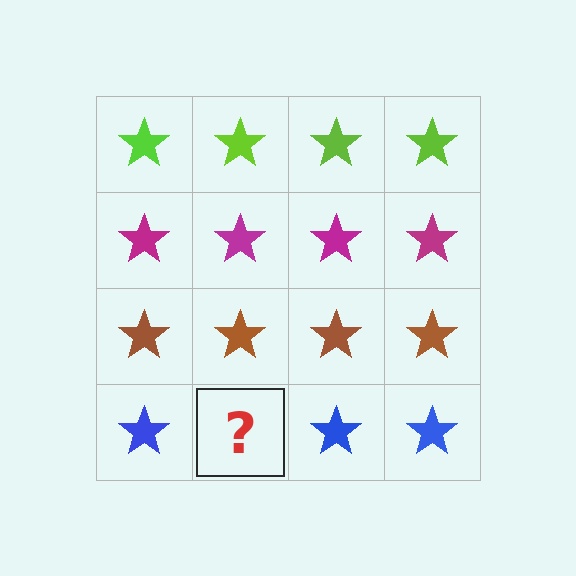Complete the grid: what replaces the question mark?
The question mark should be replaced with a blue star.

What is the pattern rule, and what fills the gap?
The rule is that each row has a consistent color. The gap should be filled with a blue star.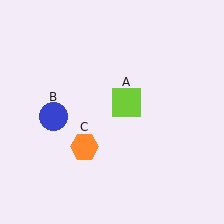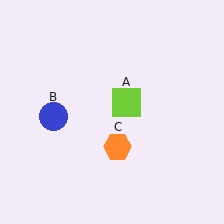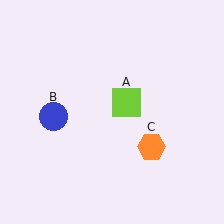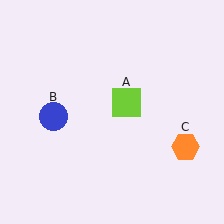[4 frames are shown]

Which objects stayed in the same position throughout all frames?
Lime square (object A) and blue circle (object B) remained stationary.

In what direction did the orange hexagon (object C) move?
The orange hexagon (object C) moved right.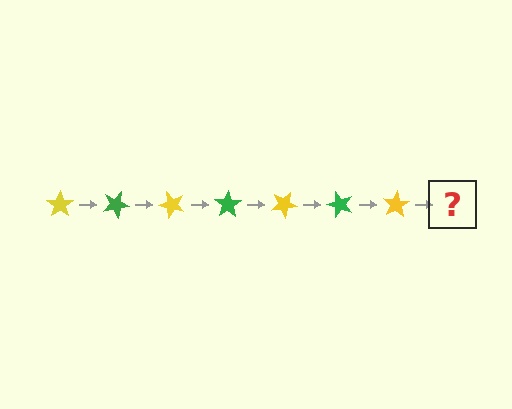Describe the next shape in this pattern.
It should be a green star, rotated 175 degrees from the start.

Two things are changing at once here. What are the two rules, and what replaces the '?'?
The two rules are that it rotates 25 degrees each step and the color cycles through yellow and green. The '?' should be a green star, rotated 175 degrees from the start.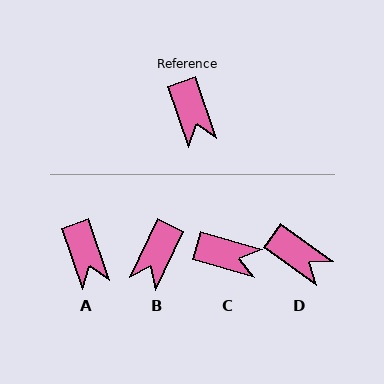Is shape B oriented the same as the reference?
No, it is off by about 44 degrees.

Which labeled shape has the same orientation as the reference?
A.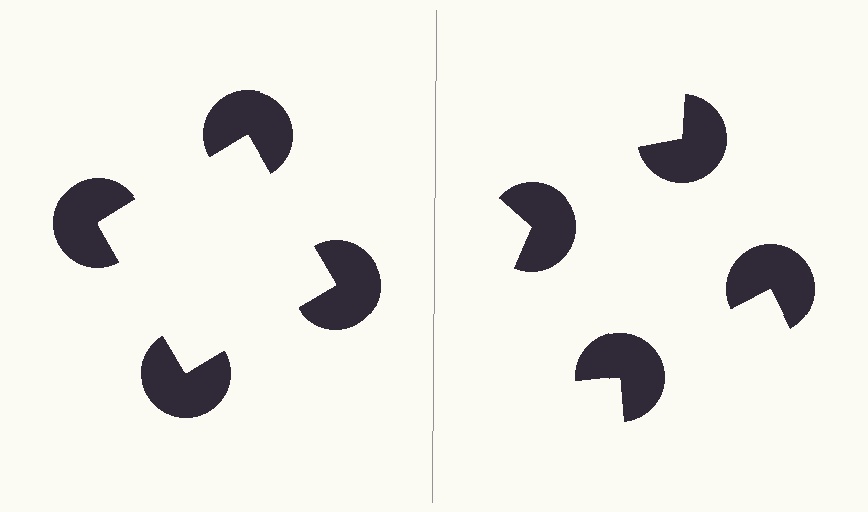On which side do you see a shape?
An illusory square appears on the left side. On the right side the wedge cuts are rotated, so no coherent shape forms.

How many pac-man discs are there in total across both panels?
8 — 4 on each side.